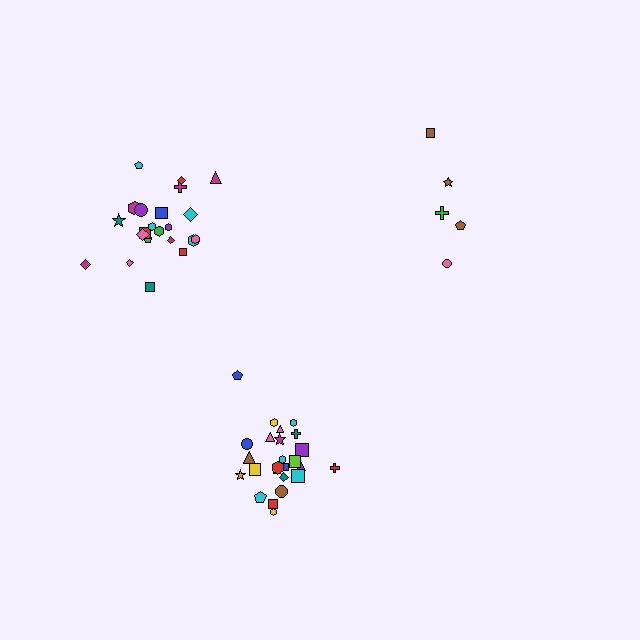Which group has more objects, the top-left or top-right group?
The top-left group.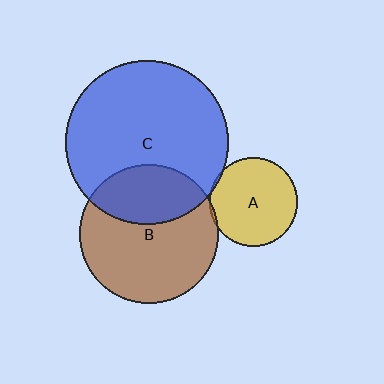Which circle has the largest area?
Circle C (blue).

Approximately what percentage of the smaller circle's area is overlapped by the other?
Approximately 5%.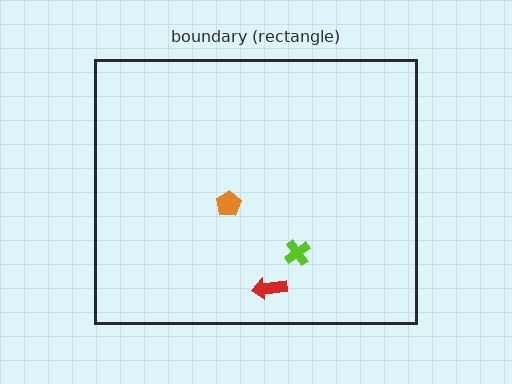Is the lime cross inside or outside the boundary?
Inside.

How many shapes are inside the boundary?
3 inside, 0 outside.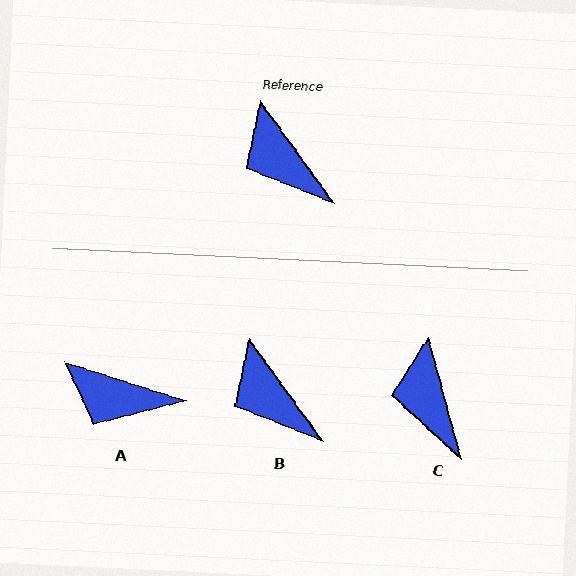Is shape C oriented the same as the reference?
No, it is off by about 21 degrees.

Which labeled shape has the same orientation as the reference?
B.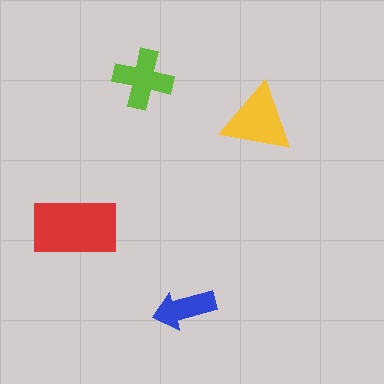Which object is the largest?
The red rectangle.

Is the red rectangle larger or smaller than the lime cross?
Larger.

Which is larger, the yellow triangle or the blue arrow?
The yellow triangle.